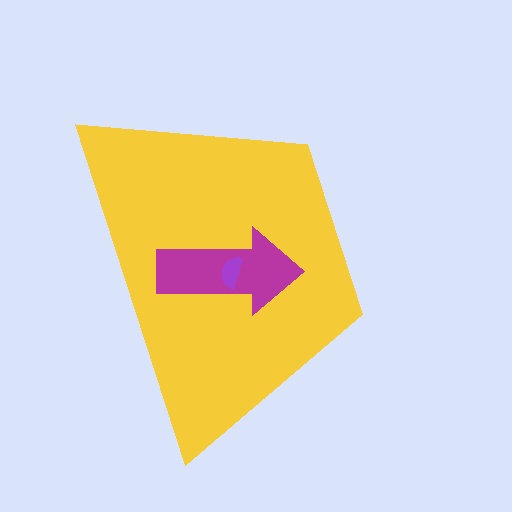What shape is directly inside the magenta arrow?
The purple semicircle.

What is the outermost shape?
The yellow trapezoid.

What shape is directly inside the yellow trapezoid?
The magenta arrow.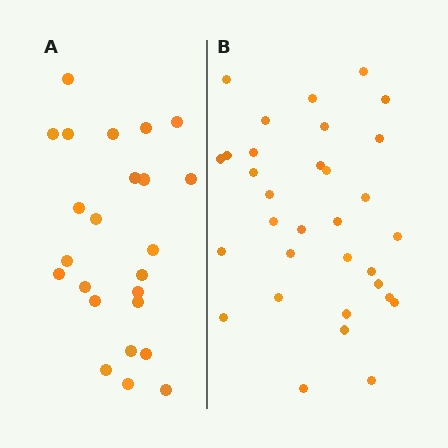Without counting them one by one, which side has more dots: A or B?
Region B (the right region) has more dots.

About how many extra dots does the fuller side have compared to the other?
Region B has roughly 8 or so more dots than region A.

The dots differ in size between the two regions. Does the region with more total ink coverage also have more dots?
No. Region A has more total ink coverage because its dots are larger, but region B actually contains more individual dots. Total area can be misleading — the number of items is what matters here.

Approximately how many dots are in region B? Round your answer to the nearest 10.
About 30 dots. (The exact count is 32, which rounds to 30.)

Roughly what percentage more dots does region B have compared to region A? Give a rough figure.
About 35% more.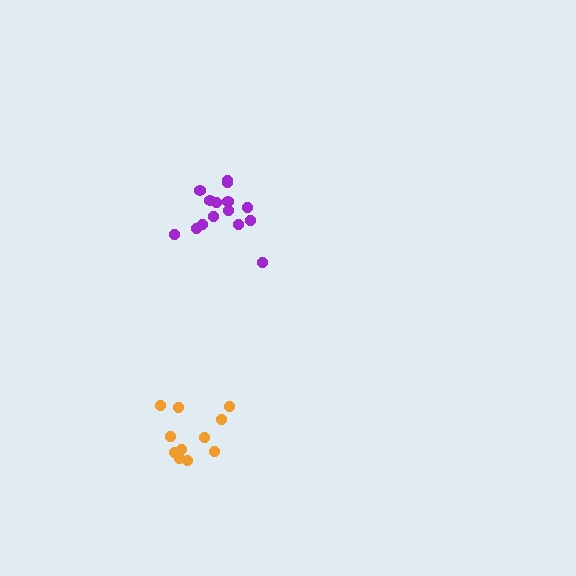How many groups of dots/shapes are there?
There are 2 groups.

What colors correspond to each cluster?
The clusters are colored: orange, purple.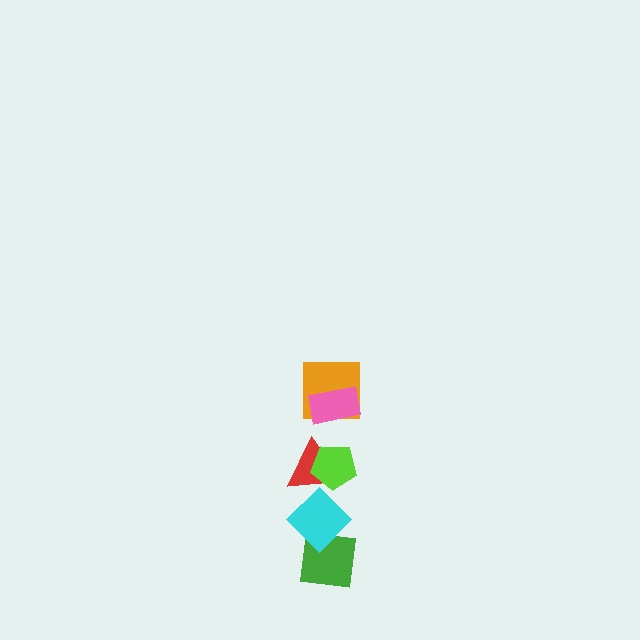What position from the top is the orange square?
The orange square is 2nd from the top.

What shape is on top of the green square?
The cyan diamond is on top of the green square.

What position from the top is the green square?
The green square is 6th from the top.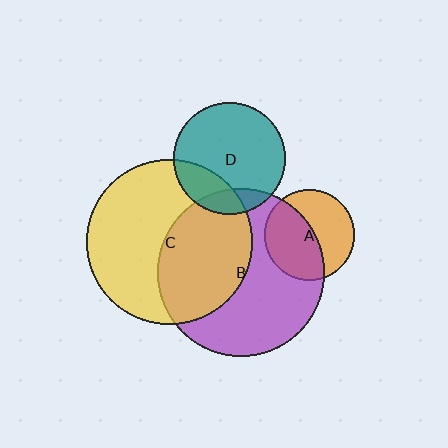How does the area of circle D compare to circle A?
Approximately 1.5 times.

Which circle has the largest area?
Circle B (purple).